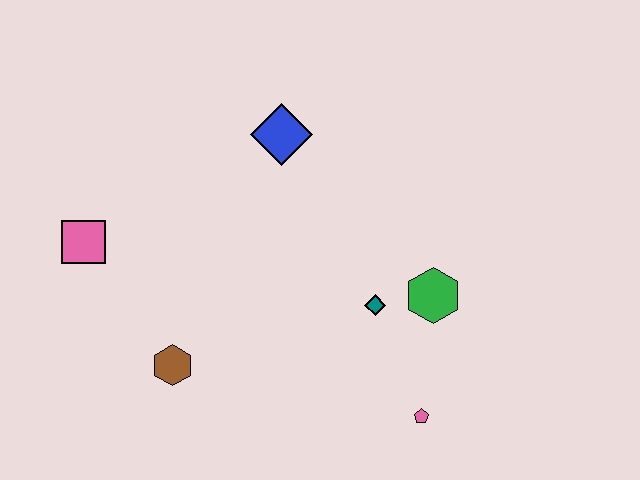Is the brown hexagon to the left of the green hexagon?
Yes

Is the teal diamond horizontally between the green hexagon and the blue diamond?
Yes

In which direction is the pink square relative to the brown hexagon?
The pink square is above the brown hexagon.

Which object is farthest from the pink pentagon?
The pink square is farthest from the pink pentagon.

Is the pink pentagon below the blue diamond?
Yes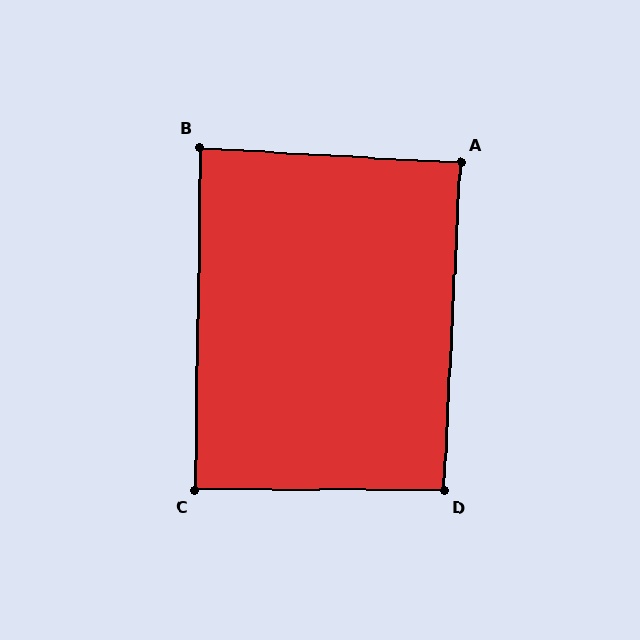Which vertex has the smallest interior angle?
B, at approximately 87 degrees.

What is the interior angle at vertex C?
Approximately 89 degrees (approximately right).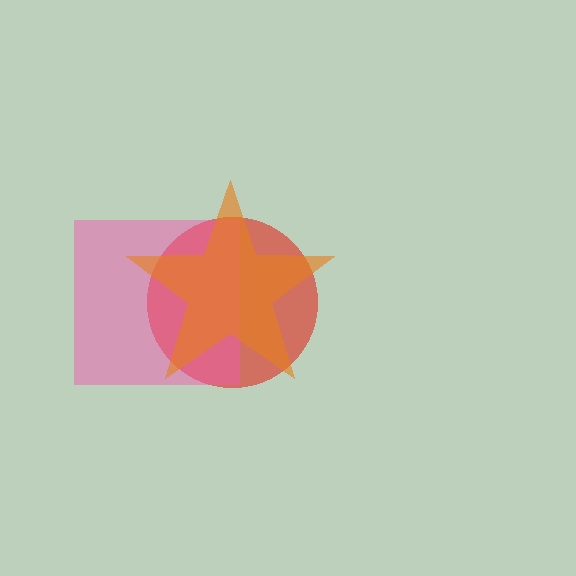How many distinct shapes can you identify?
There are 3 distinct shapes: a red circle, a pink square, an orange star.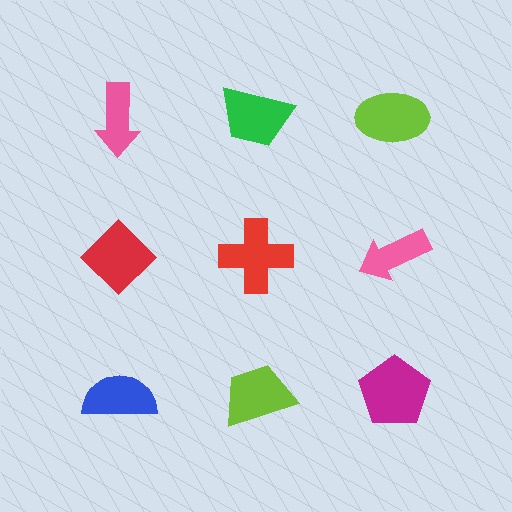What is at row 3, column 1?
A blue semicircle.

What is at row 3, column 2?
A lime trapezoid.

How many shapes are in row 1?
3 shapes.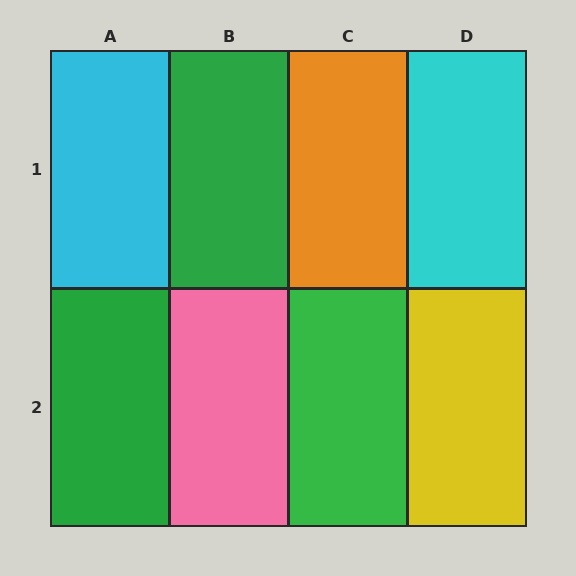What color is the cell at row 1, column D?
Cyan.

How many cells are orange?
1 cell is orange.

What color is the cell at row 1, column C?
Orange.